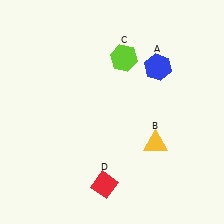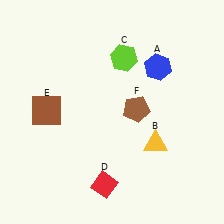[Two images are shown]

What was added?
A brown square (E), a brown pentagon (F) were added in Image 2.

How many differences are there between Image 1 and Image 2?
There are 2 differences between the two images.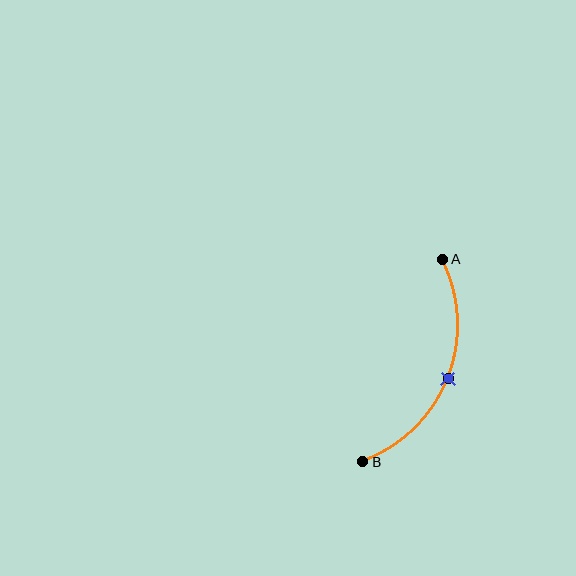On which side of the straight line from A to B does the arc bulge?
The arc bulges to the right of the straight line connecting A and B.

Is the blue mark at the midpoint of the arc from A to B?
Yes. The blue mark lies on the arc at equal arc-length from both A and B — it is the arc midpoint.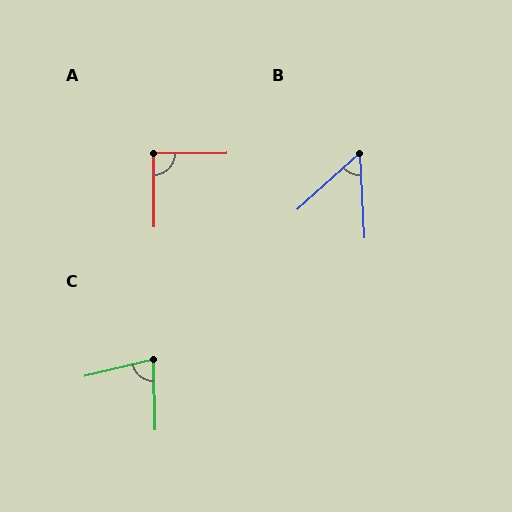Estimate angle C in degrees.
Approximately 78 degrees.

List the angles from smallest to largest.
B (51°), C (78°), A (91°).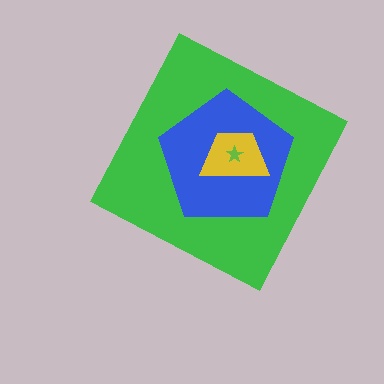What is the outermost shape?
The green diamond.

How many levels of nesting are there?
4.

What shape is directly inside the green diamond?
The blue pentagon.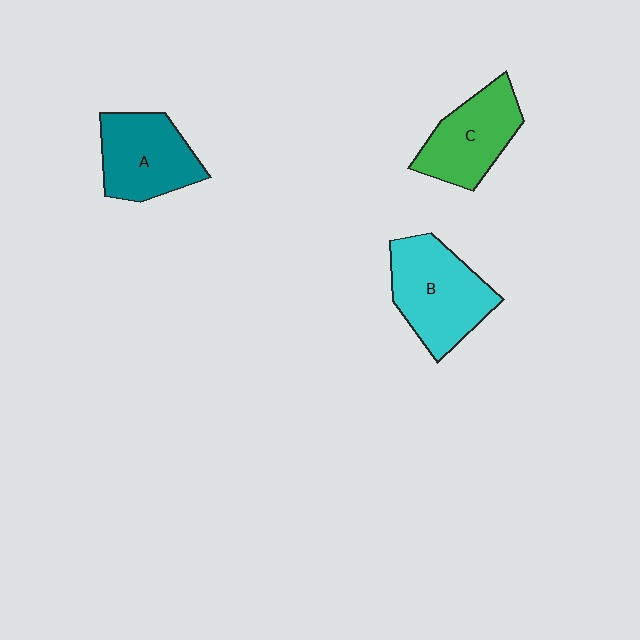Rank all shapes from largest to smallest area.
From largest to smallest: B (cyan), A (teal), C (green).